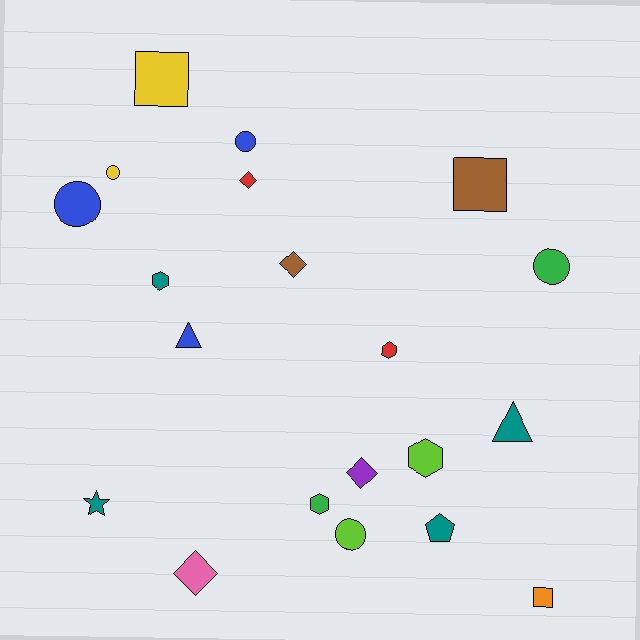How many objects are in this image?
There are 20 objects.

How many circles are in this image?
There are 5 circles.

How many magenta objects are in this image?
There are no magenta objects.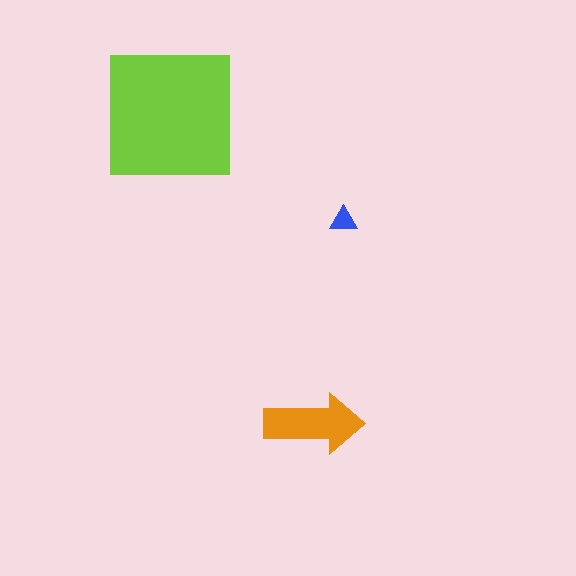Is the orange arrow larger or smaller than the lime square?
Smaller.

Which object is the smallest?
The blue triangle.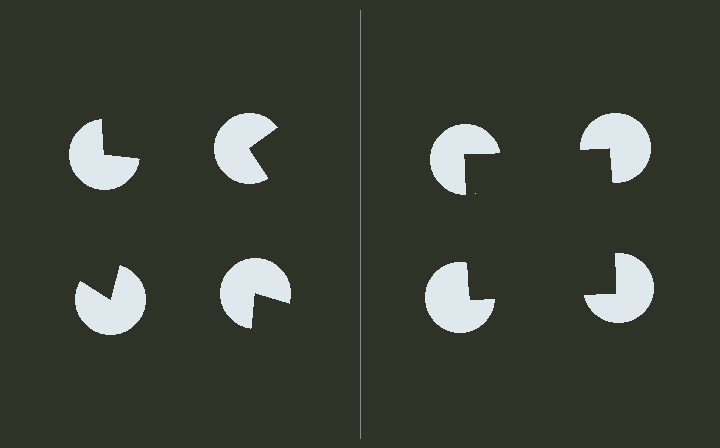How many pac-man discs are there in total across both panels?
8 — 4 on each side.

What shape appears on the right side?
An illusory square.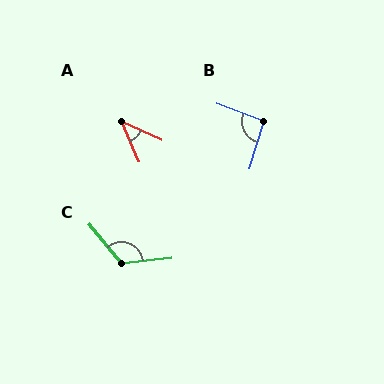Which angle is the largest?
C, at approximately 123 degrees.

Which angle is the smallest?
A, at approximately 42 degrees.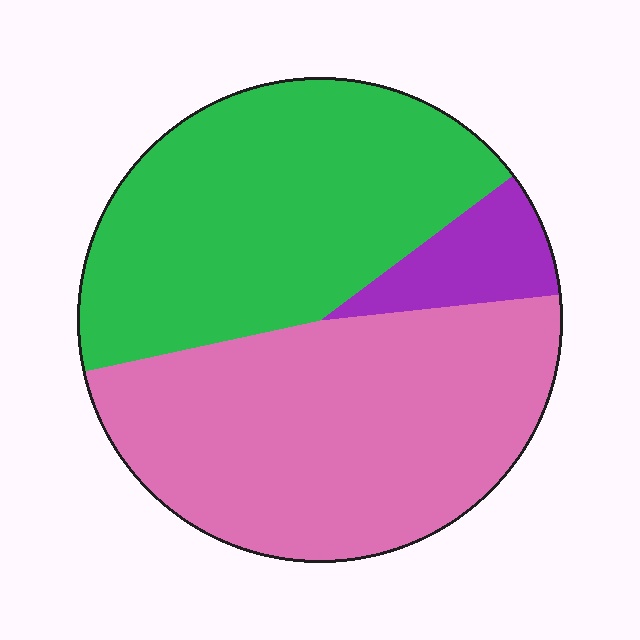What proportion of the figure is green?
Green covers 43% of the figure.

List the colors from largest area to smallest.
From largest to smallest: pink, green, purple.